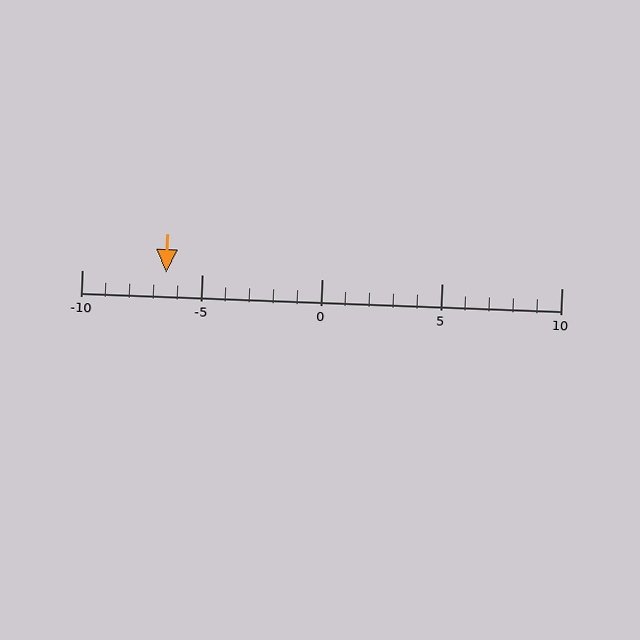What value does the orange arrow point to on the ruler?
The orange arrow points to approximately -6.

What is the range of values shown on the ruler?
The ruler shows values from -10 to 10.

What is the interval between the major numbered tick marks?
The major tick marks are spaced 5 units apart.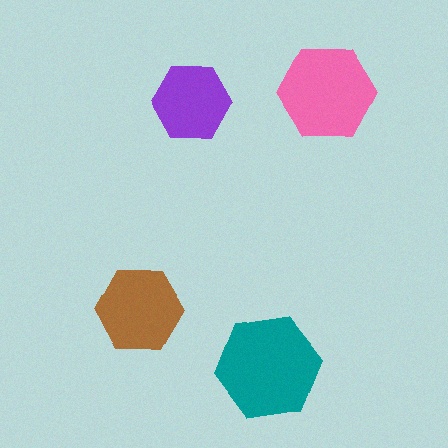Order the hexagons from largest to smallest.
the teal one, the pink one, the brown one, the purple one.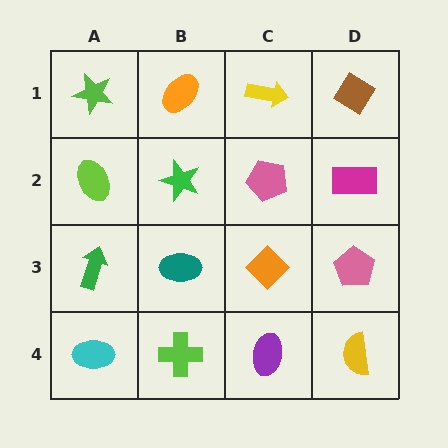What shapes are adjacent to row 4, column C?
An orange diamond (row 3, column C), a lime cross (row 4, column B), a yellow semicircle (row 4, column D).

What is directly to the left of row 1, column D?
A yellow arrow.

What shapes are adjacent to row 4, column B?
A teal ellipse (row 3, column B), a cyan ellipse (row 4, column A), a purple ellipse (row 4, column C).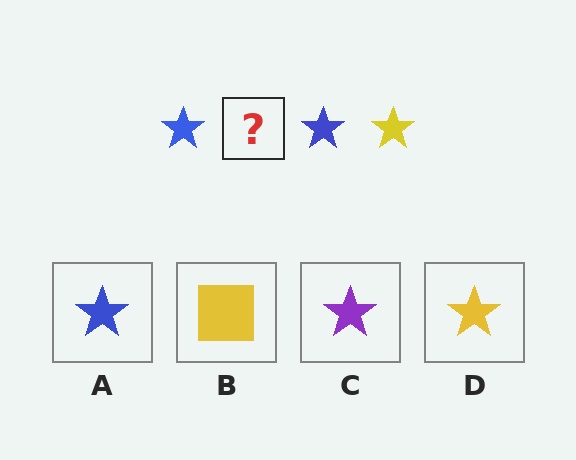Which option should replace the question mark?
Option D.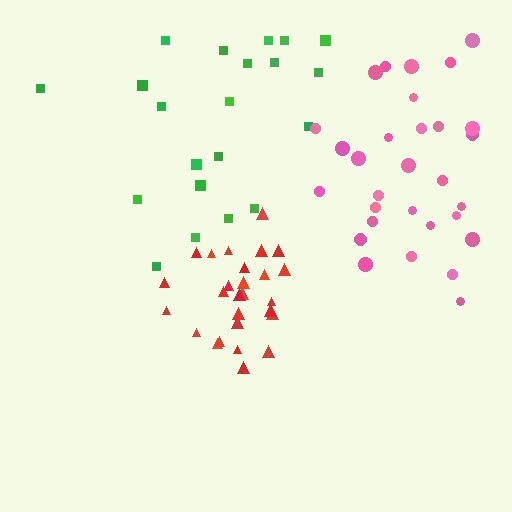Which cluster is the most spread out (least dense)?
Green.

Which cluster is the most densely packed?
Red.